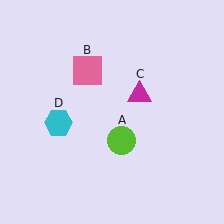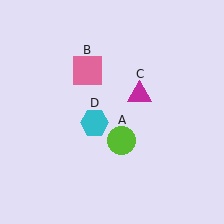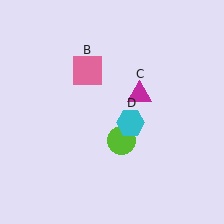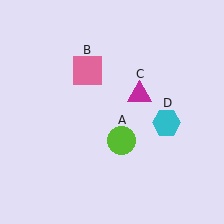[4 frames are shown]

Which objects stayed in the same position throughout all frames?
Lime circle (object A) and pink square (object B) and magenta triangle (object C) remained stationary.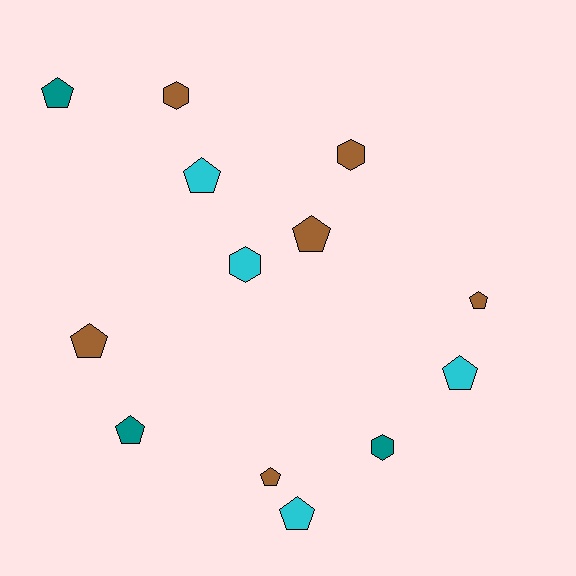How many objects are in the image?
There are 13 objects.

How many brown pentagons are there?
There are 4 brown pentagons.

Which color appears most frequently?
Brown, with 6 objects.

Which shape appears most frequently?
Pentagon, with 9 objects.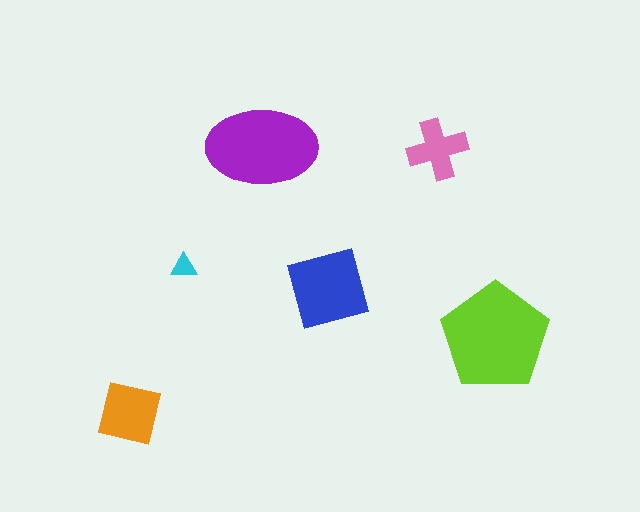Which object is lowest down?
The orange square is bottommost.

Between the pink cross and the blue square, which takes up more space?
The blue square.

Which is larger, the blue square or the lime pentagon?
The lime pentagon.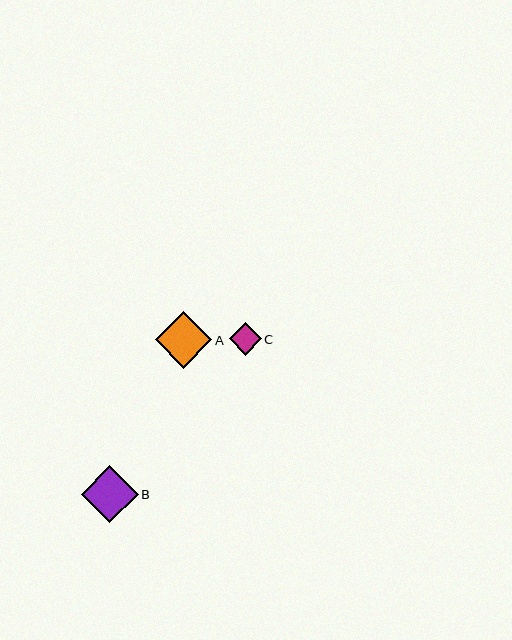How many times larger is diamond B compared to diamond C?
Diamond B is approximately 1.8 times the size of diamond C.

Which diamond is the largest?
Diamond B is the largest with a size of approximately 57 pixels.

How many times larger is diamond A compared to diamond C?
Diamond A is approximately 1.8 times the size of diamond C.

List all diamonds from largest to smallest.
From largest to smallest: B, A, C.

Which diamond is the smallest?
Diamond C is the smallest with a size of approximately 32 pixels.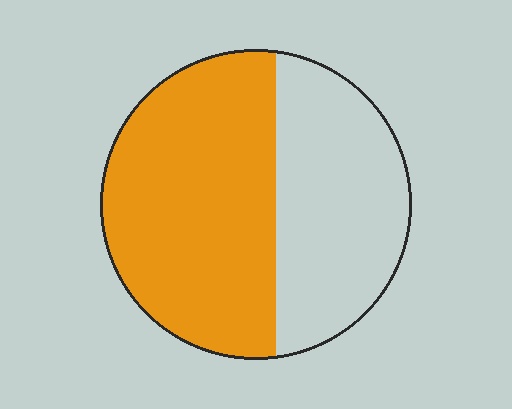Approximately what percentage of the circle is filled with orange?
Approximately 60%.